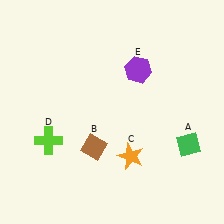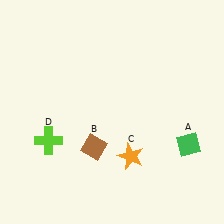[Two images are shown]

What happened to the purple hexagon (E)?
The purple hexagon (E) was removed in Image 2. It was in the top-right area of Image 1.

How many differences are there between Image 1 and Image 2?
There is 1 difference between the two images.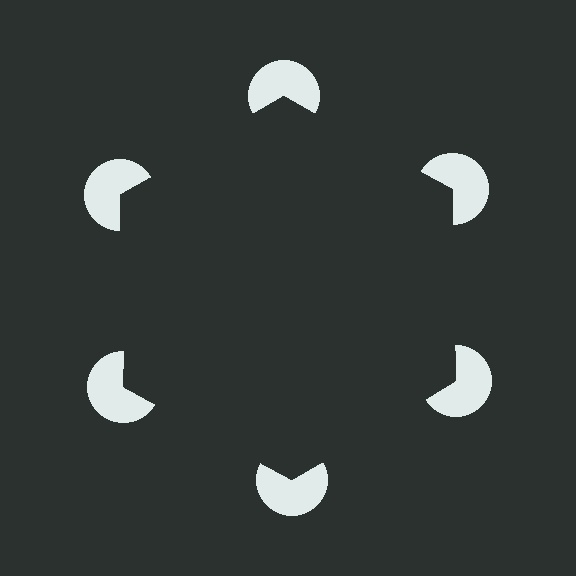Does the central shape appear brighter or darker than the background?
It typically appears slightly darker than the background, even though no actual brightness change is drawn.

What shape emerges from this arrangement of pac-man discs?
An illusory hexagon — its edges are inferred from the aligned wedge cuts in the pac-man discs, not physically drawn.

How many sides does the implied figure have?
6 sides.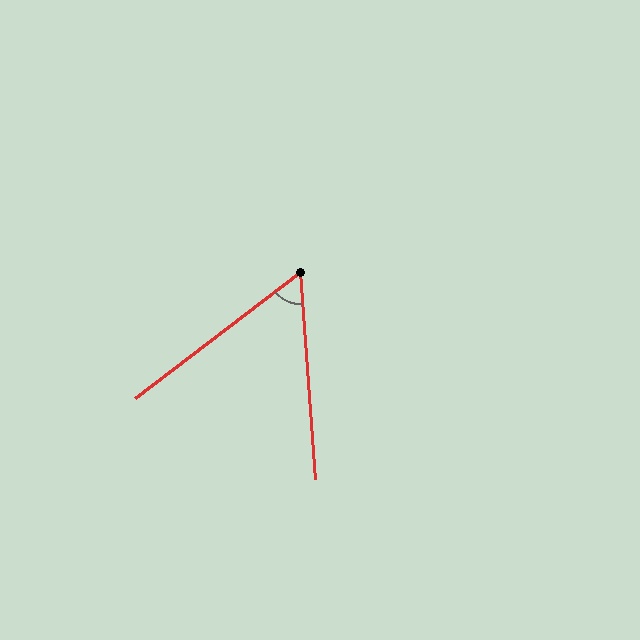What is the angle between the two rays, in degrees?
Approximately 57 degrees.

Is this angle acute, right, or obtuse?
It is acute.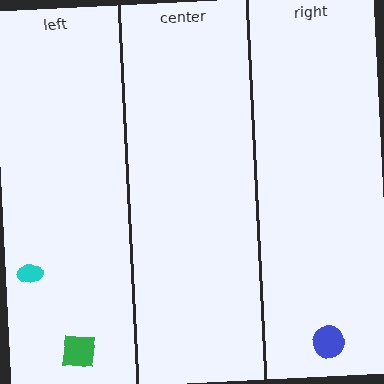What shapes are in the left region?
The cyan ellipse, the green square.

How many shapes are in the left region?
2.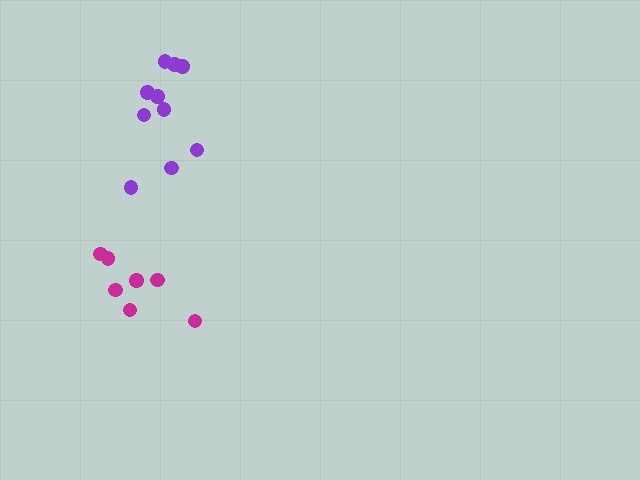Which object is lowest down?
The magenta cluster is bottommost.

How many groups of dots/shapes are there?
There are 2 groups.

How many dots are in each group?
Group 1: 7 dots, Group 2: 10 dots (17 total).